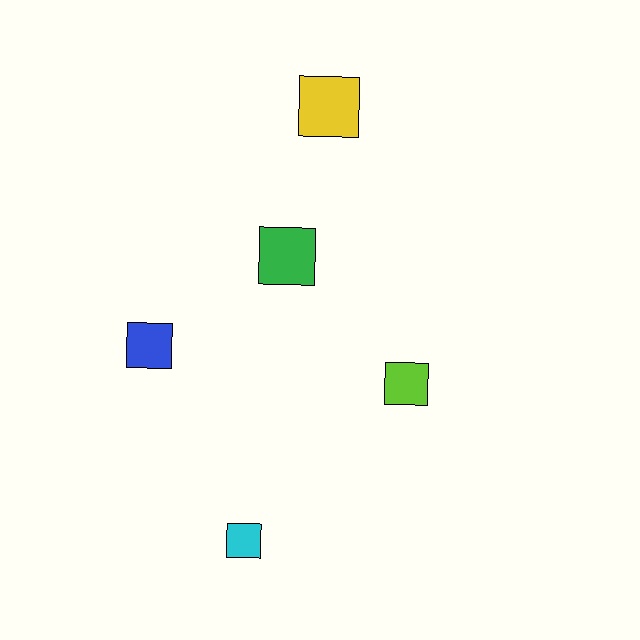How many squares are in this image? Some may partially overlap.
There are 5 squares.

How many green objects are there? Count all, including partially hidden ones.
There is 1 green object.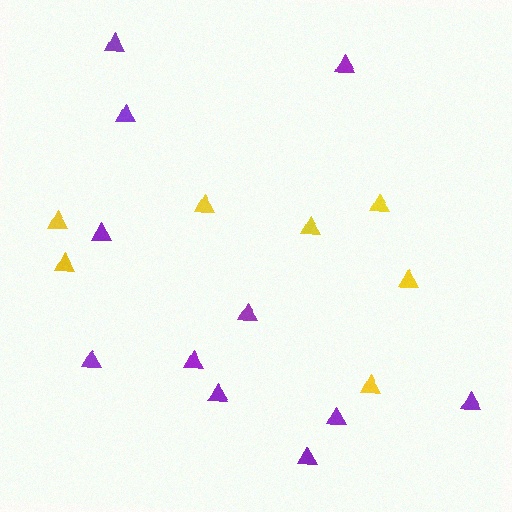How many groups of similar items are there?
There are 2 groups: one group of yellow triangles (7) and one group of purple triangles (11).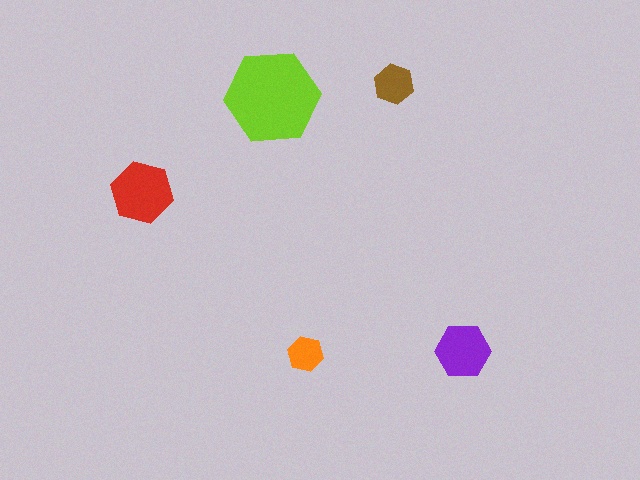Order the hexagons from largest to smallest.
the lime one, the red one, the purple one, the brown one, the orange one.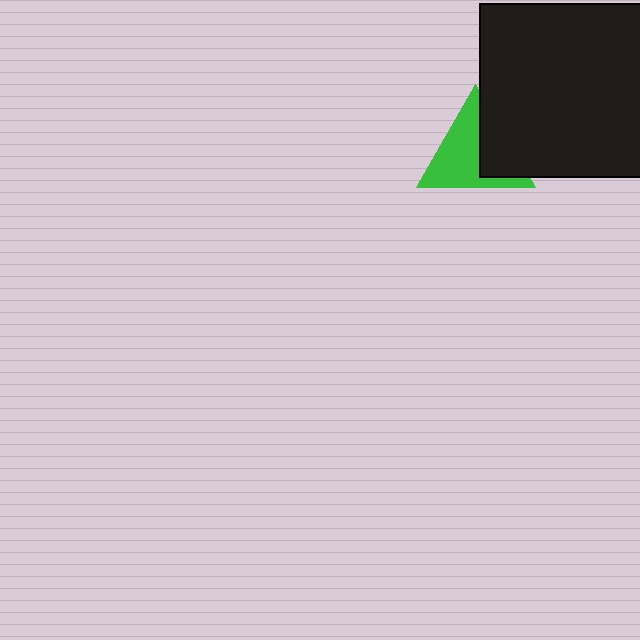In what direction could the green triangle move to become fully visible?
The green triangle could move left. That would shift it out from behind the black square entirely.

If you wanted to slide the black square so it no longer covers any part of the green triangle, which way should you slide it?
Slide it right — that is the most direct way to separate the two shapes.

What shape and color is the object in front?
The object in front is a black square.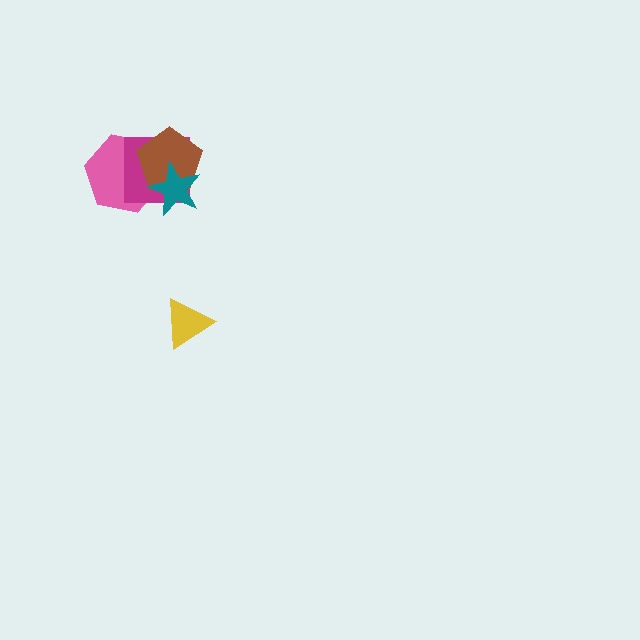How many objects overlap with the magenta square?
3 objects overlap with the magenta square.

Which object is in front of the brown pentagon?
The teal star is in front of the brown pentagon.